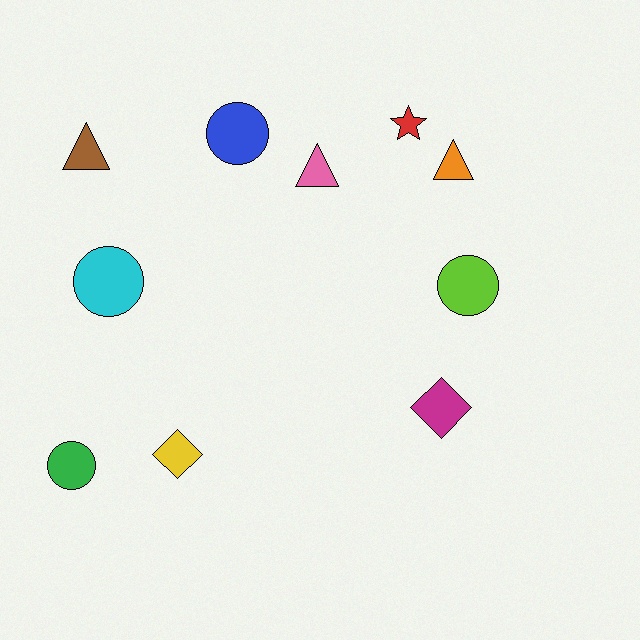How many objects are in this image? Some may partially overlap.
There are 10 objects.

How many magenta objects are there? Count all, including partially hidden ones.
There is 1 magenta object.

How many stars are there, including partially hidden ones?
There is 1 star.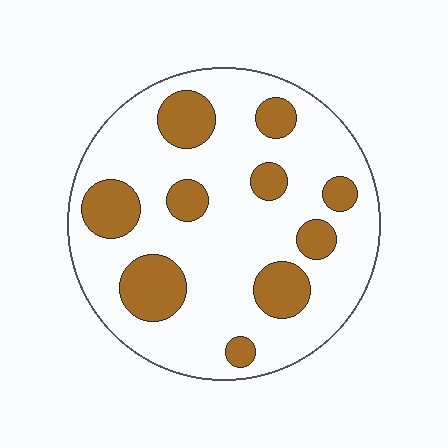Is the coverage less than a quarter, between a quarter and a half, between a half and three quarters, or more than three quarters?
Less than a quarter.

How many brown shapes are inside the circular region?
10.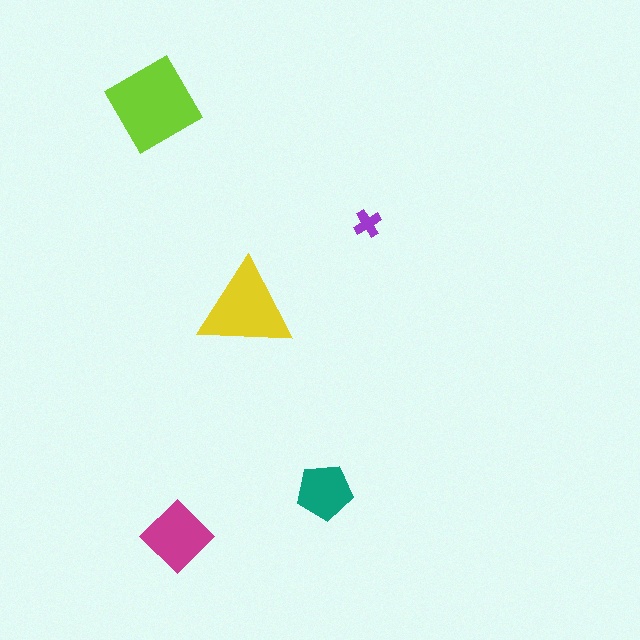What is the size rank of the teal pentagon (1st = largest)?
4th.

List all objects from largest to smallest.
The lime diamond, the yellow triangle, the magenta diamond, the teal pentagon, the purple cross.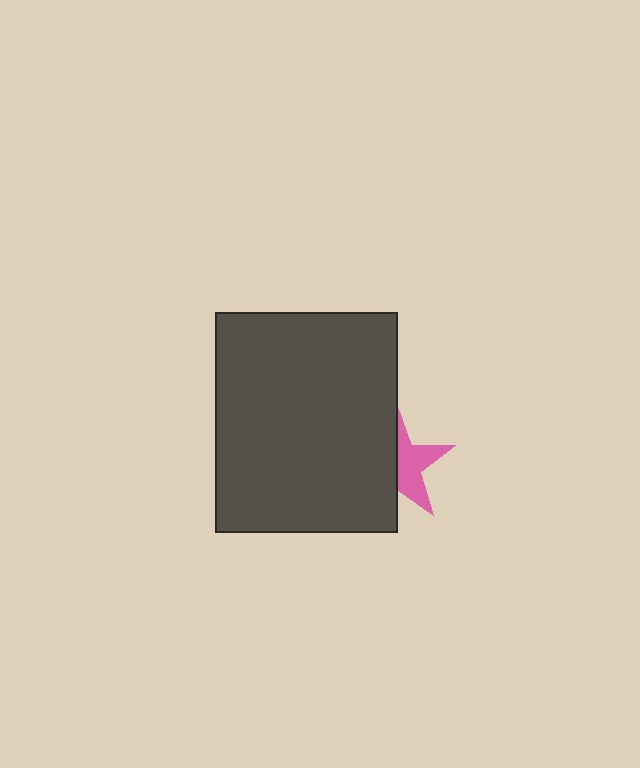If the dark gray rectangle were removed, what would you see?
You would see the complete pink star.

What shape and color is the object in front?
The object in front is a dark gray rectangle.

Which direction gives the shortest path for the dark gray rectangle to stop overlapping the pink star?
Moving left gives the shortest separation.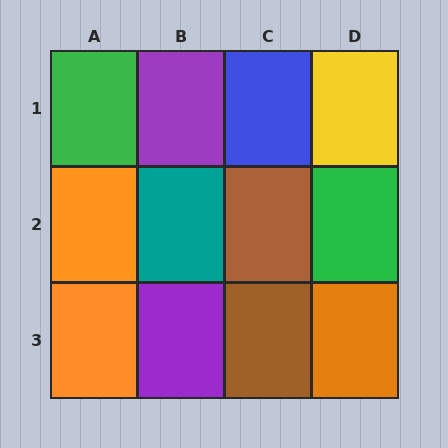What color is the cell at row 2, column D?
Green.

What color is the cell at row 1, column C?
Blue.